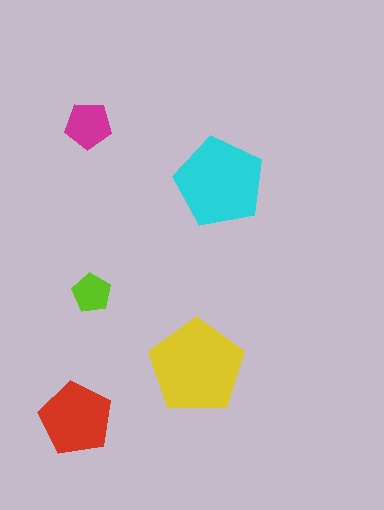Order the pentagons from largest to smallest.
the yellow one, the cyan one, the red one, the magenta one, the lime one.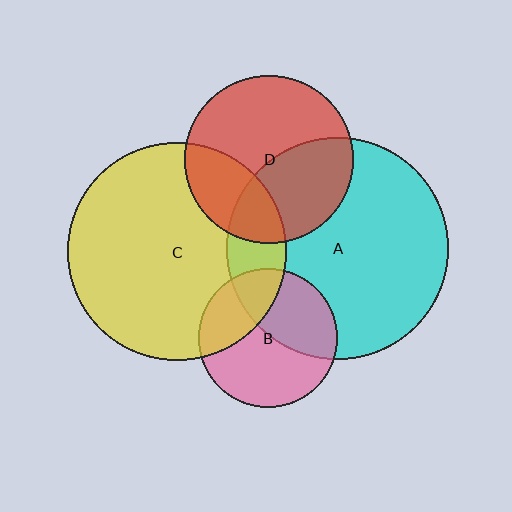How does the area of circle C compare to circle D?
Approximately 1.7 times.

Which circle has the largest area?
Circle A (cyan).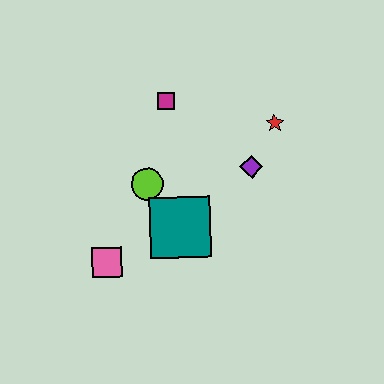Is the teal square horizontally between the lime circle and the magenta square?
No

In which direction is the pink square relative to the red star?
The pink square is to the left of the red star.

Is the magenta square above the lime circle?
Yes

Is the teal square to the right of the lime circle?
Yes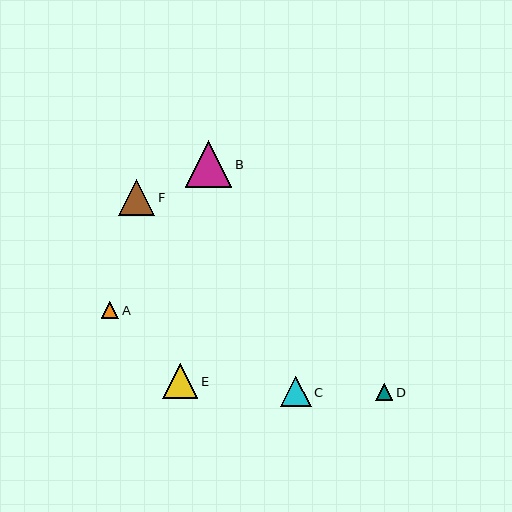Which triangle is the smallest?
Triangle D is the smallest with a size of approximately 17 pixels.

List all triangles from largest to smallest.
From largest to smallest: B, F, E, C, A, D.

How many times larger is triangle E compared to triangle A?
Triangle E is approximately 2.1 times the size of triangle A.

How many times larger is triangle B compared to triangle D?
Triangle B is approximately 2.8 times the size of triangle D.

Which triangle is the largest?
Triangle B is the largest with a size of approximately 47 pixels.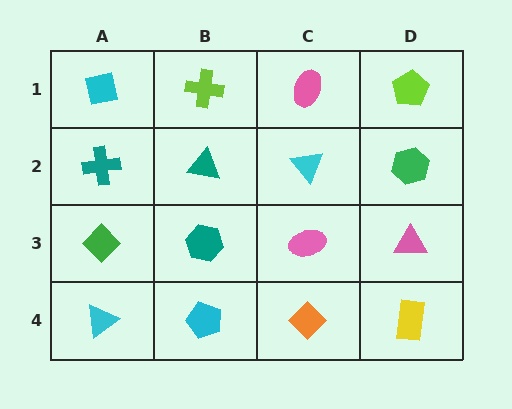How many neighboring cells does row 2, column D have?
3.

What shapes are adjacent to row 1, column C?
A cyan triangle (row 2, column C), a lime cross (row 1, column B), a lime pentagon (row 1, column D).